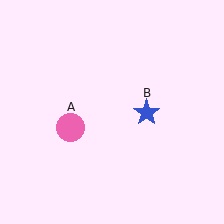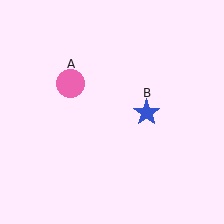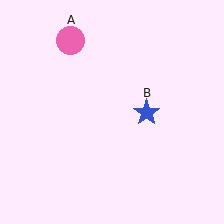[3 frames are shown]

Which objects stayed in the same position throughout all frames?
Blue star (object B) remained stationary.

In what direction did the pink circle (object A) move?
The pink circle (object A) moved up.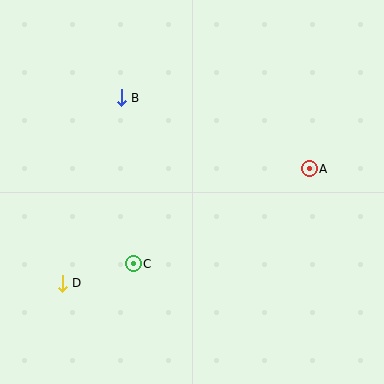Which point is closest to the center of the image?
Point C at (133, 264) is closest to the center.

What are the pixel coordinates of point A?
Point A is at (309, 169).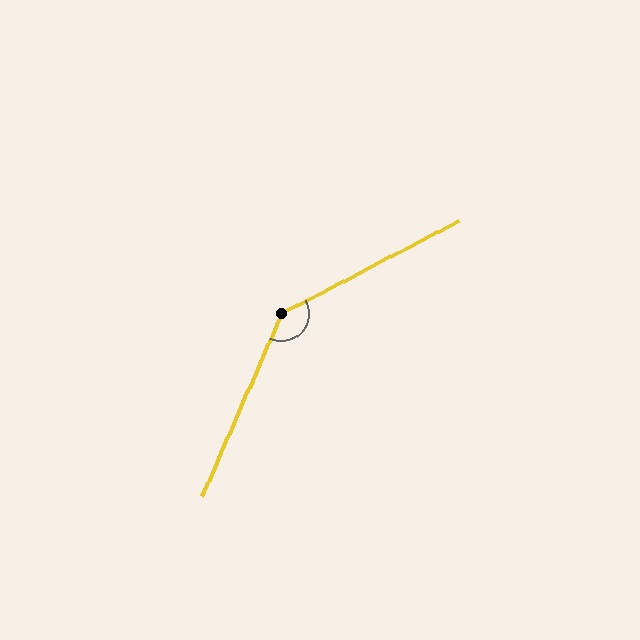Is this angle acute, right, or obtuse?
It is obtuse.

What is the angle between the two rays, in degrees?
Approximately 141 degrees.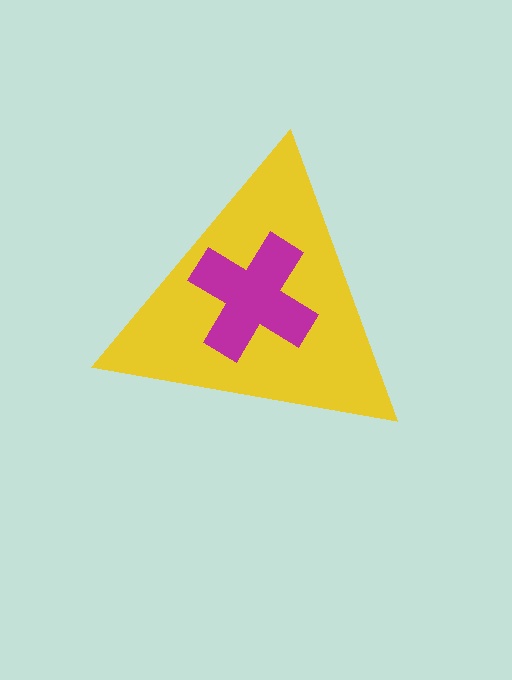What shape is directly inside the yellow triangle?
The magenta cross.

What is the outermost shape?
The yellow triangle.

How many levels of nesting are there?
2.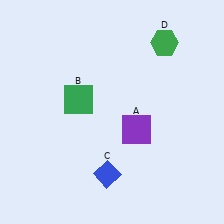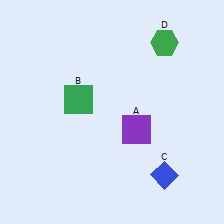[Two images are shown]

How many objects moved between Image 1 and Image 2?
1 object moved between the two images.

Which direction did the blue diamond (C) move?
The blue diamond (C) moved right.